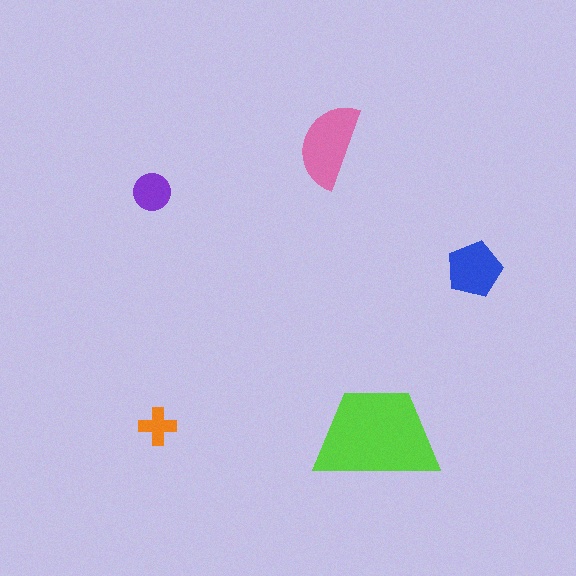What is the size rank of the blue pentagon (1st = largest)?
3rd.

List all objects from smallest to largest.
The orange cross, the purple circle, the blue pentagon, the pink semicircle, the lime trapezoid.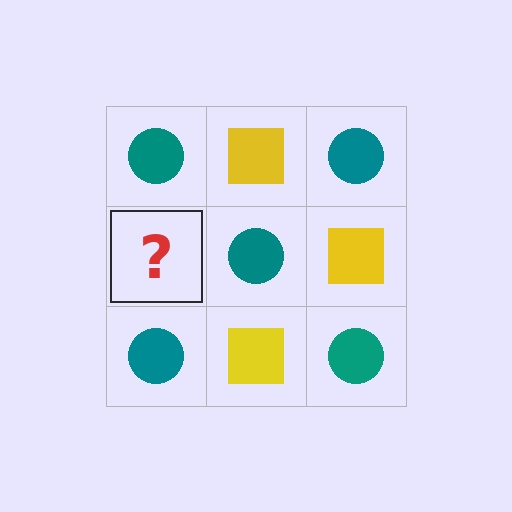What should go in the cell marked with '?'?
The missing cell should contain a yellow square.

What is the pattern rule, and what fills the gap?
The rule is that it alternates teal circle and yellow square in a checkerboard pattern. The gap should be filled with a yellow square.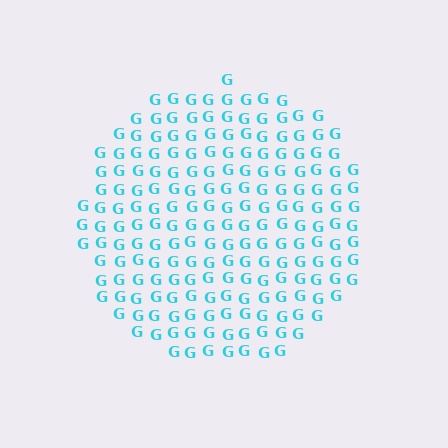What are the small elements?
The small elements are letter G's.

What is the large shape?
The large shape is a circle.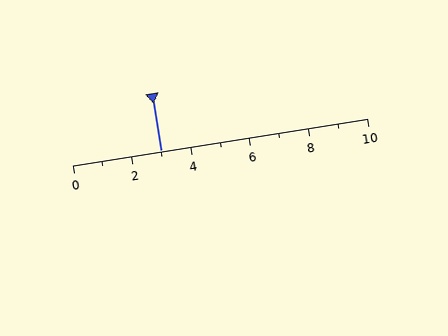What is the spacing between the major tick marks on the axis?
The major ticks are spaced 2 apart.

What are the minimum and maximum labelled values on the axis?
The axis runs from 0 to 10.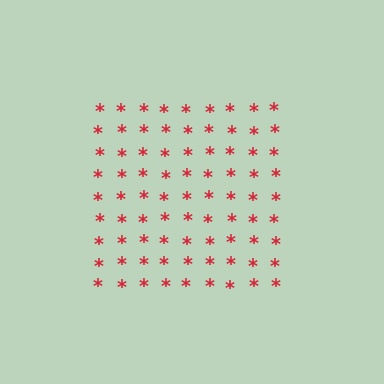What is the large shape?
The large shape is a square.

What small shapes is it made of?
It is made of small asterisks.